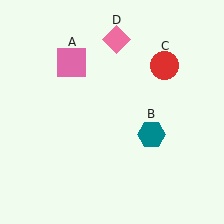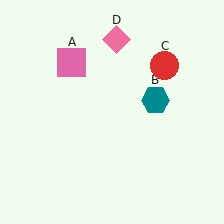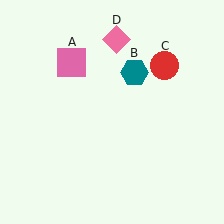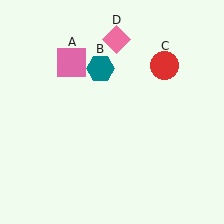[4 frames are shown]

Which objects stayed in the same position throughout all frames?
Pink square (object A) and red circle (object C) and pink diamond (object D) remained stationary.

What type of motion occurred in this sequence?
The teal hexagon (object B) rotated counterclockwise around the center of the scene.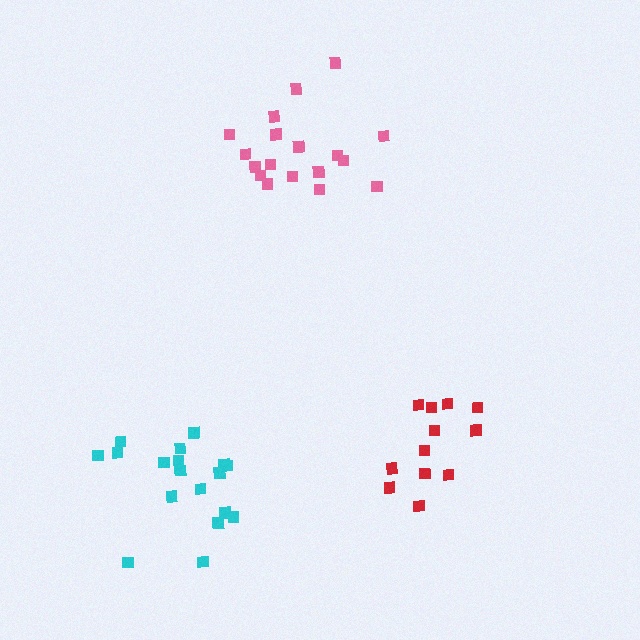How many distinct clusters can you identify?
There are 3 distinct clusters.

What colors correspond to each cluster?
The clusters are colored: red, cyan, pink.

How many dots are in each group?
Group 1: 12 dots, Group 2: 18 dots, Group 3: 18 dots (48 total).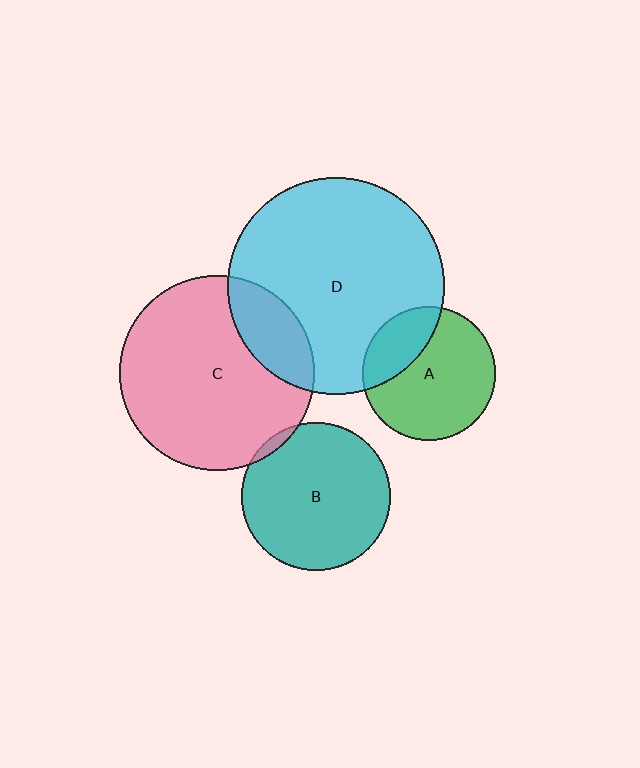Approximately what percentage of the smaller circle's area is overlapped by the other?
Approximately 5%.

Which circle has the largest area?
Circle D (cyan).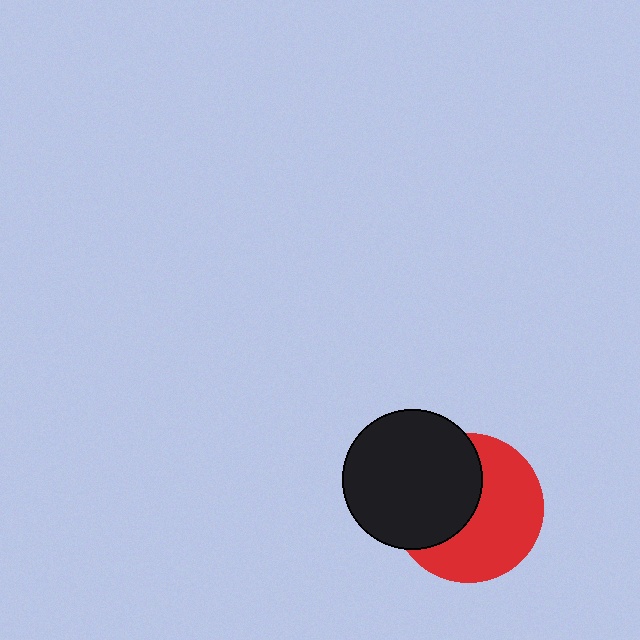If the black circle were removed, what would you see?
You would see the complete red circle.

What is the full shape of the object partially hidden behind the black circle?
The partially hidden object is a red circle.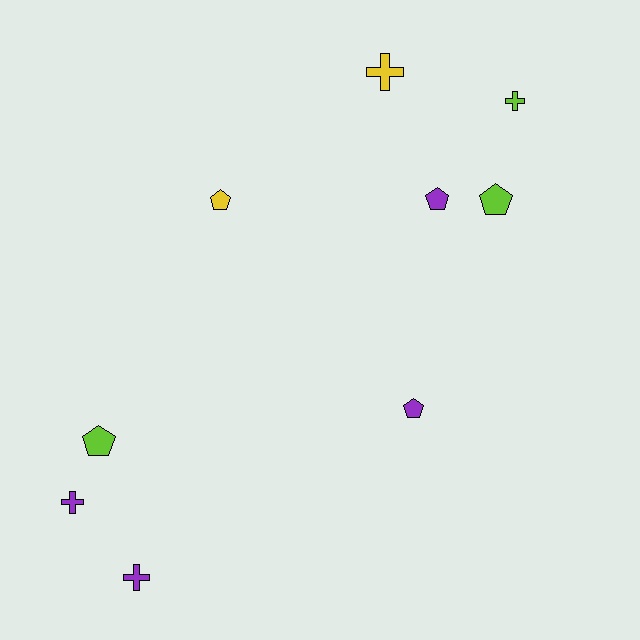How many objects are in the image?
There are 9 objects.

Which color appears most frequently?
Purple, with 4 objects.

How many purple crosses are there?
There are 2 purple crosses.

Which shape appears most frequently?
Pentagon, with 5 objects.